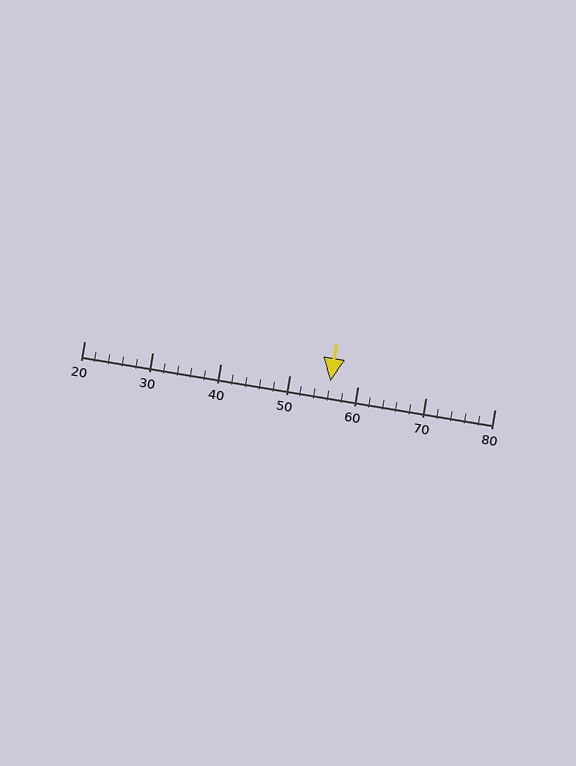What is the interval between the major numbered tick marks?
The major tick marks are spaced 10 units apart.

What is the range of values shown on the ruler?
The ruler shows values from 20 to 80.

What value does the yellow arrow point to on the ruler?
The yellow arrow points to approximately 56.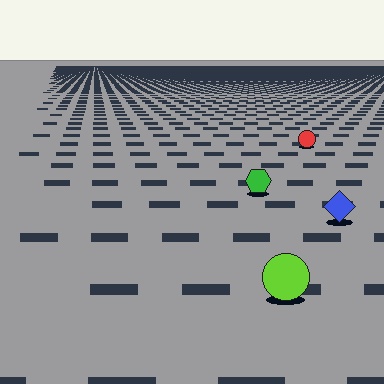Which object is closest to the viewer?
The lime circle is closest. The texture marks near it are larger and more spread out.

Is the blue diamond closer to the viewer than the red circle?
Yes. The blue diamond is closer — you can tell from the texture gradient: the ground texture is coarser near it.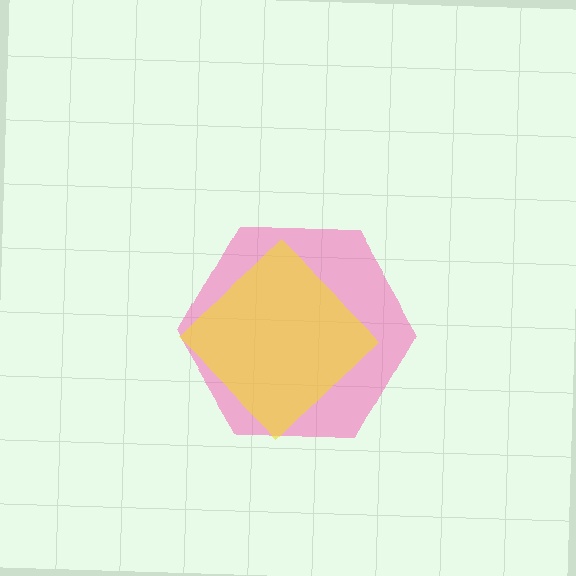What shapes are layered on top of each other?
The layered shapes are: a pink hexagon, a yellow diamond.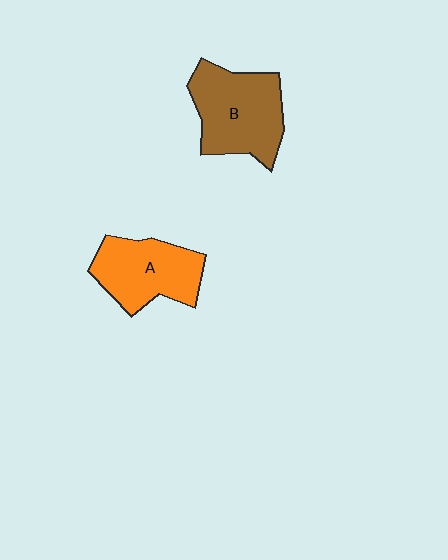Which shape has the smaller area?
Shape A (orange).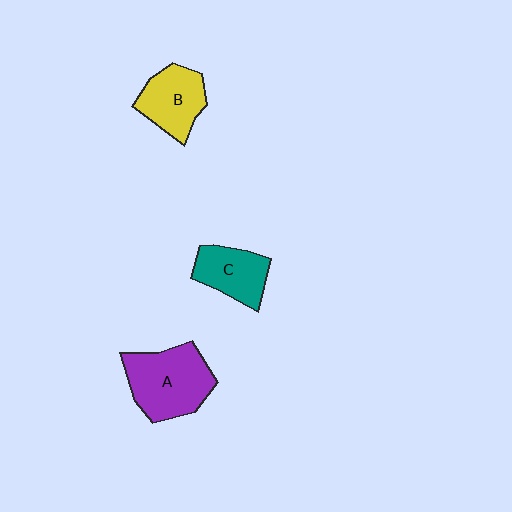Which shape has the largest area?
Shape A (purple).